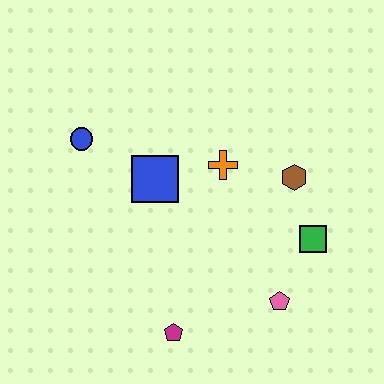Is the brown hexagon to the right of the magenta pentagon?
Yes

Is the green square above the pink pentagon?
Yes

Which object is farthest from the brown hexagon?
The blue circle is farthest from the brown hexagon.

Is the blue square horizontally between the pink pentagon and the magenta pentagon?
No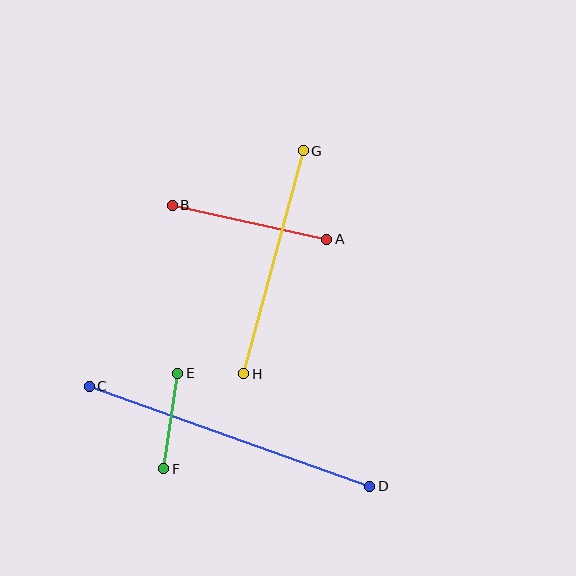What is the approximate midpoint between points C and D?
The midpoint is at approximately (229, 436) pixels.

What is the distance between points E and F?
The distance is approximately 97 pixels.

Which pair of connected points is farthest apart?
Points C and D are farthest apart.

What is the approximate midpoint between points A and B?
The midpoint is at approximately (249, 222) pixels.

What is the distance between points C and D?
The distance is approximately 298 pixels.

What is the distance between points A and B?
The distance is approximately 158 pixels.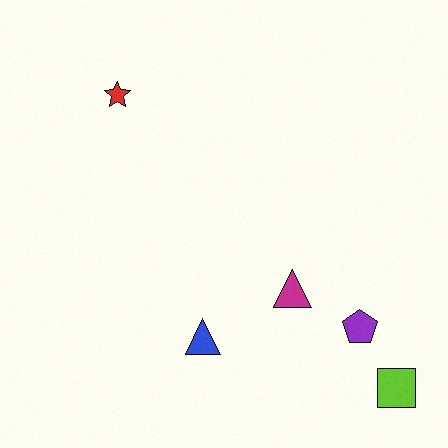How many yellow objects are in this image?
There are no yellow objects.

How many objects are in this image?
There are 5 objects.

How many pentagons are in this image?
There is 1 pentagon.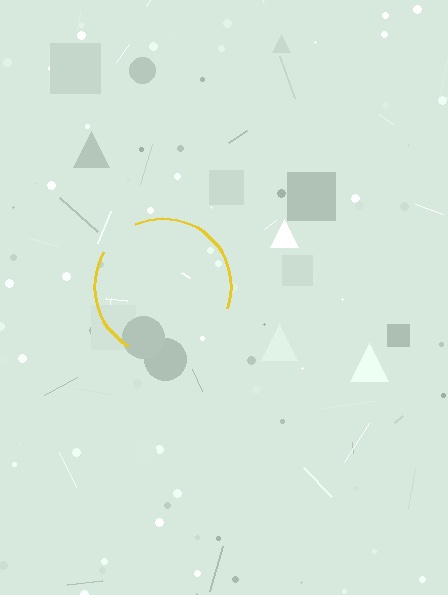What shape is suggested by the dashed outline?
The dashed outline suggests a circle.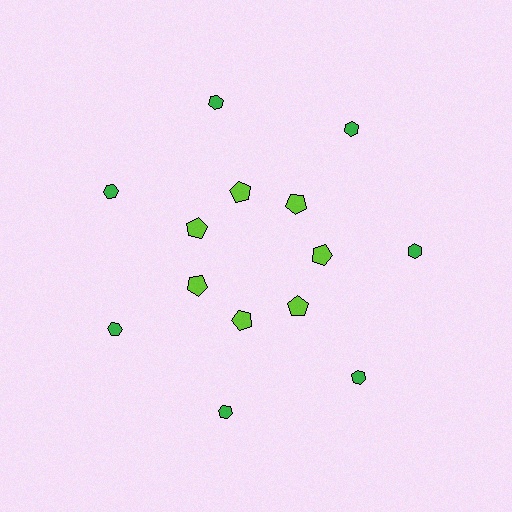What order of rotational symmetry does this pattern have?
This pattern has 7-fold rotational symmetry.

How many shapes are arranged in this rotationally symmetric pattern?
There are 14 shapes, arranged in 7 groups of 2.